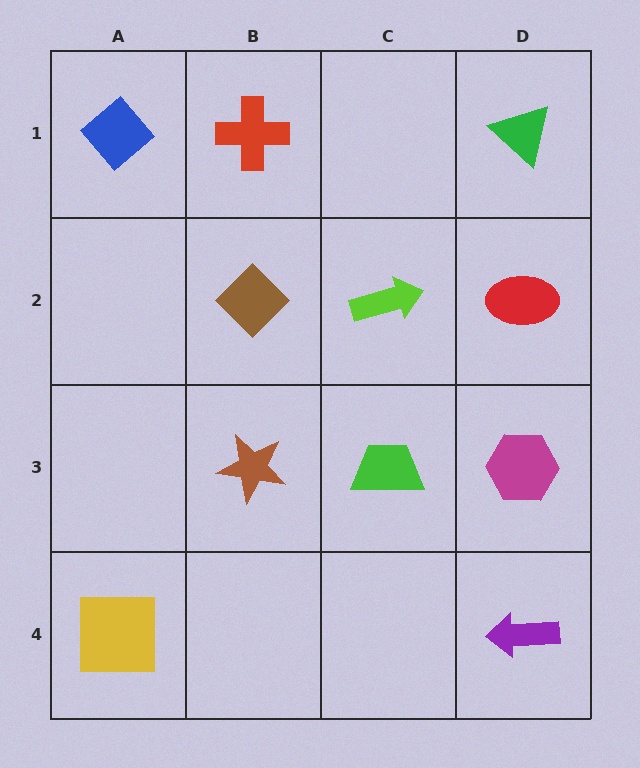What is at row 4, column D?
A purple arrow.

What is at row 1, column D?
A green triangle.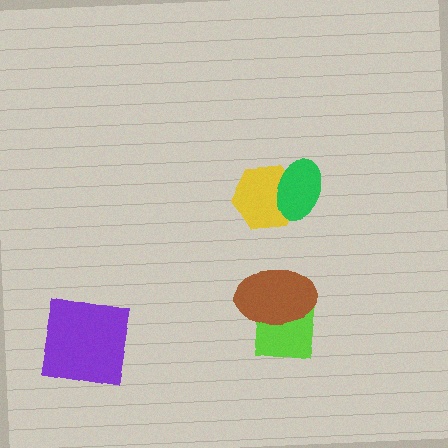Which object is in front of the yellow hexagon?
The green ellipse is in front of the yellow hexagon.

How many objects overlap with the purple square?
0 objects overlap with the purple square.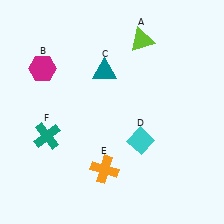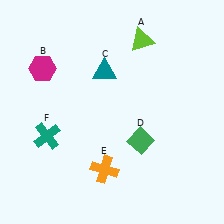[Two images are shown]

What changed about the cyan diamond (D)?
In Image 1, D is cyan. In Image 2, it changed to green.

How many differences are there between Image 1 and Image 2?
There is 1 difference between the two images.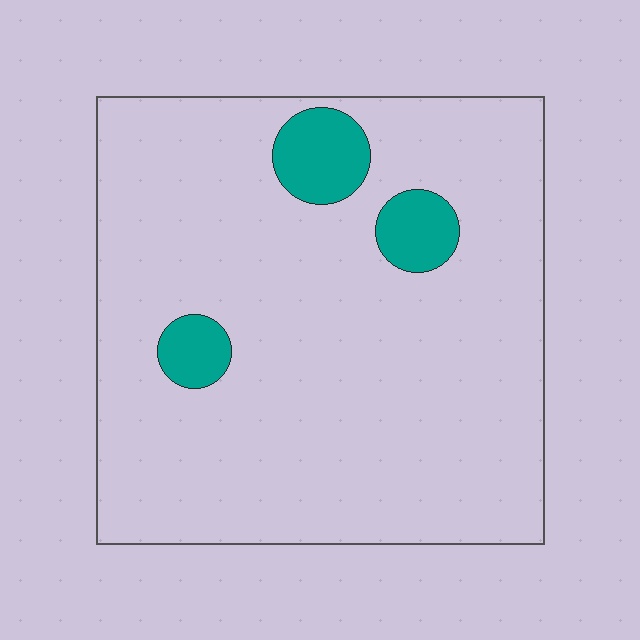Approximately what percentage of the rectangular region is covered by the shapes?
Approximately 10%.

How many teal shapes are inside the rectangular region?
3.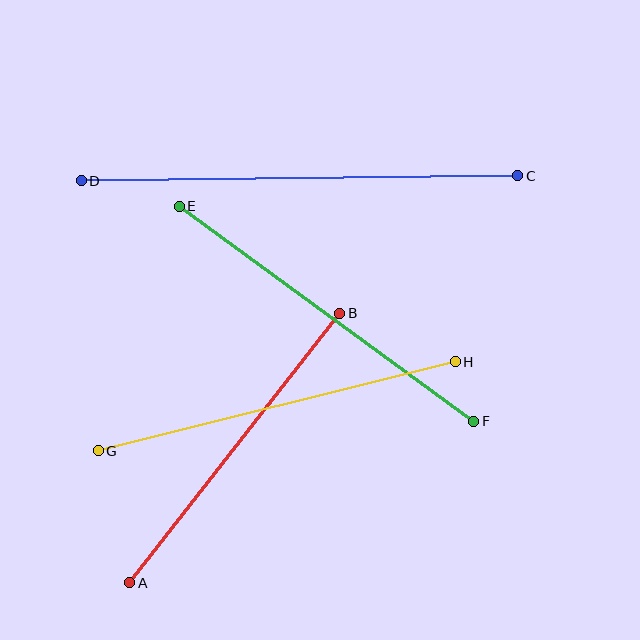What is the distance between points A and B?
The distance is approximately 342 pixels.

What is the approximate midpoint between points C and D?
The midpoint is at approximately (299, 178) pixels.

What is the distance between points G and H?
The distance is approximately 368 pixels.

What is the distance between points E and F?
The distance is approximately 365 pixels.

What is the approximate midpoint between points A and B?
The midpoint is at approximately (235, 448) pixels.